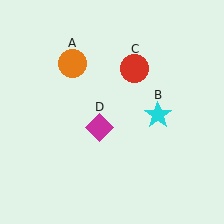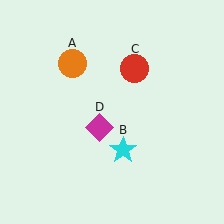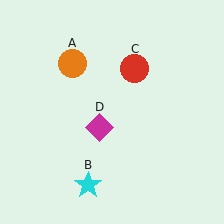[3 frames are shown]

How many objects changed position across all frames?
1 object changed position: cyan star (object B).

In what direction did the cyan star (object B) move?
The cyan star (object B) moved down and to the left.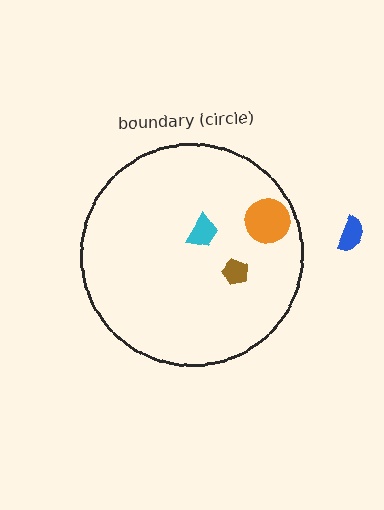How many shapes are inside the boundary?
3 inside, 1 outside.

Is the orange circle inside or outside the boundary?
Inside.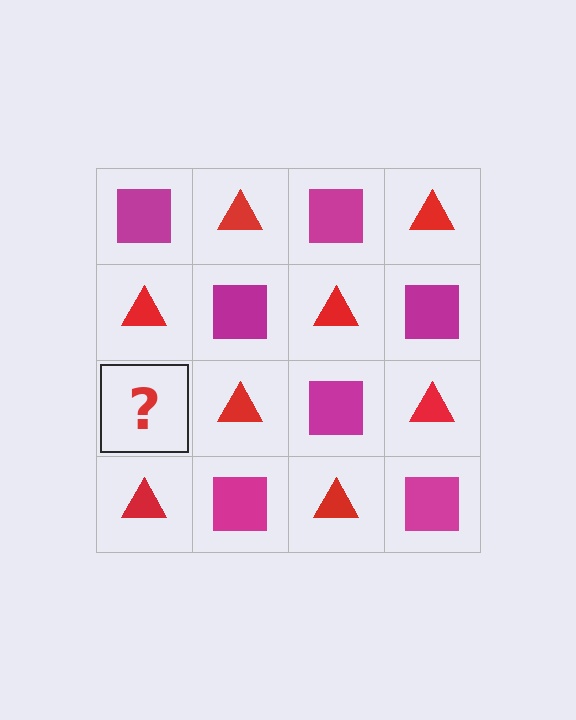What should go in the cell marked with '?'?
The missing cell should contain a magenta square.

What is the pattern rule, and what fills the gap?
The rule is that it alternates magenta square and red triangle in a checkerboard pattern. The gap should be filled with a magenta square.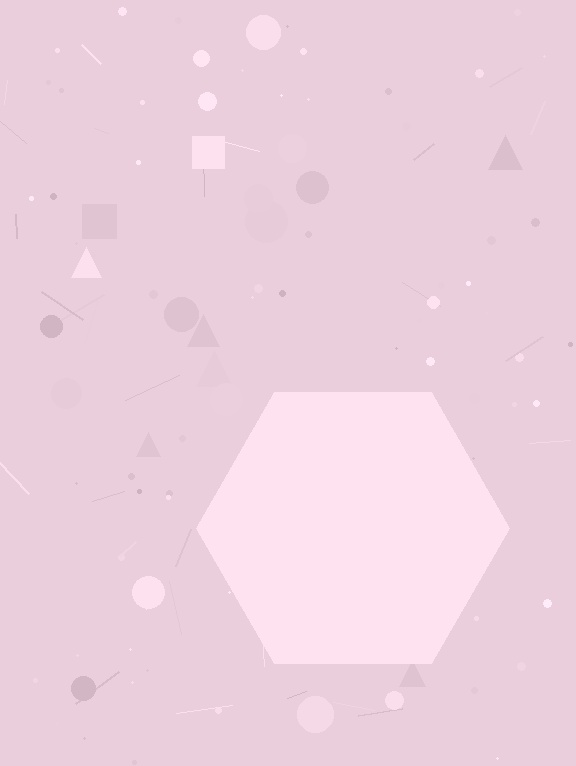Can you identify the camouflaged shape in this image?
The camouflaged shape is a hexagon.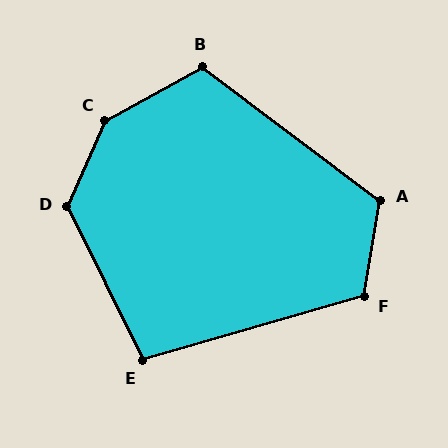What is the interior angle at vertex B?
Approximately 115 degrees (obtuse).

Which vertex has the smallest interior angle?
E, at approximately 101 degrees.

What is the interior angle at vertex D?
Approximately 130 degrees (obtuse).